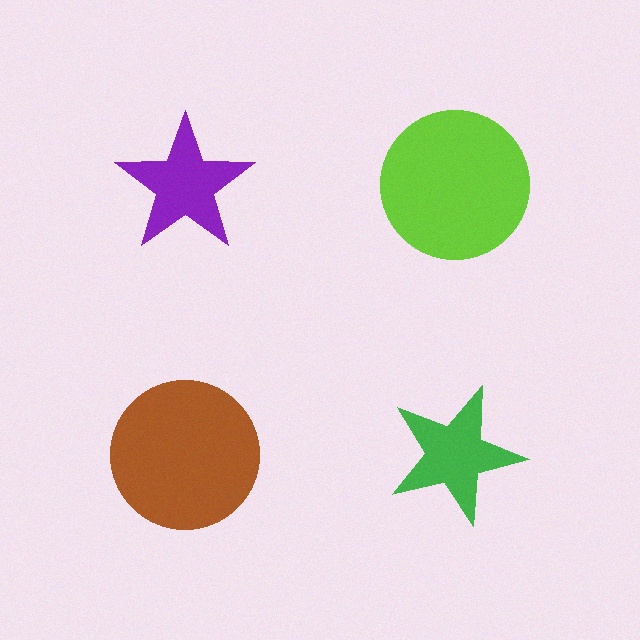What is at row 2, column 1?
A brown circle.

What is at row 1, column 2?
A lime circle.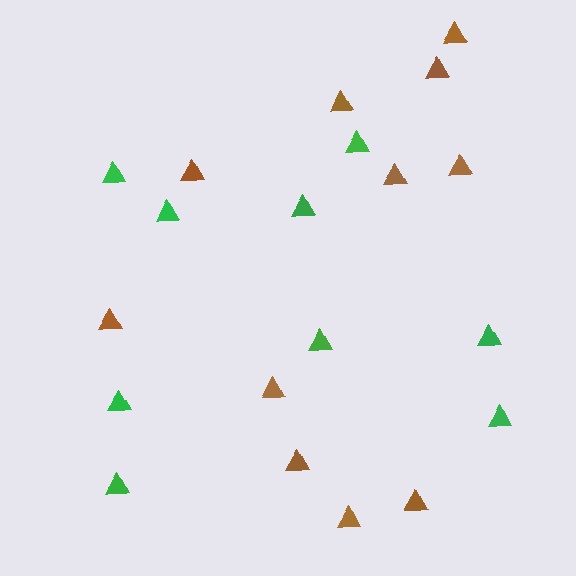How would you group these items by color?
There are 2 groups: one group of green triangles (9) and one group of brown triangles (11).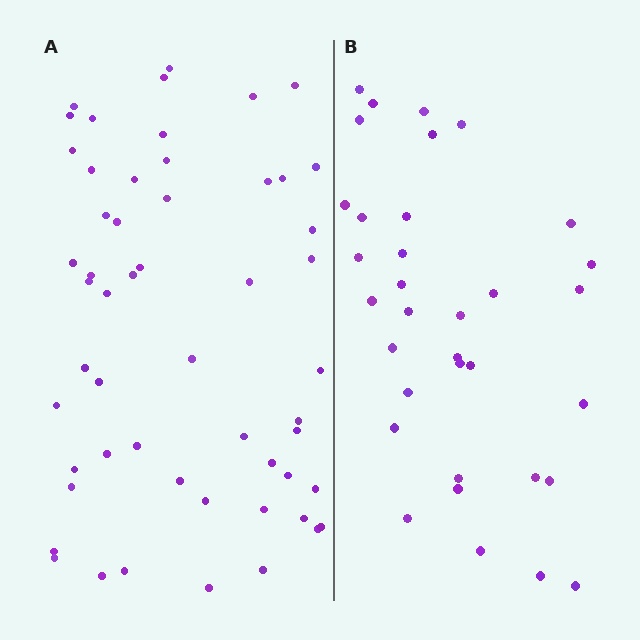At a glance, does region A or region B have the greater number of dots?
Region A (the left region) has more dots.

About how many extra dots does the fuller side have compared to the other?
Region A has approximately 20 more dots than region B.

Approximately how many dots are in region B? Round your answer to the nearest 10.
About 30 dots. (The exact count is 34, which rounds to 30.)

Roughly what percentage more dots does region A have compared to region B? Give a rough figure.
About 60% more.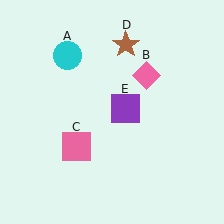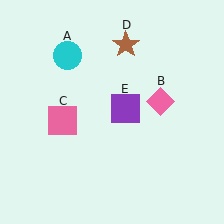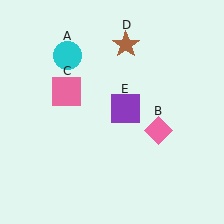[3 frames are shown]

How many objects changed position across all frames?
2 objects changed position: pink diamond (object B), pink square (object C).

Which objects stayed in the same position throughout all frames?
Cyan circle (object A) and brown star (object D) and purple square (object E) remained stationary.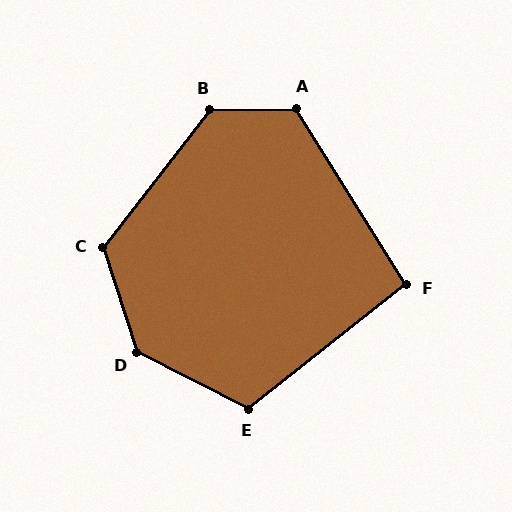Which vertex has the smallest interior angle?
F, at approximately 96 degrees.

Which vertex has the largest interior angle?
D, at approximately 135 degrees.